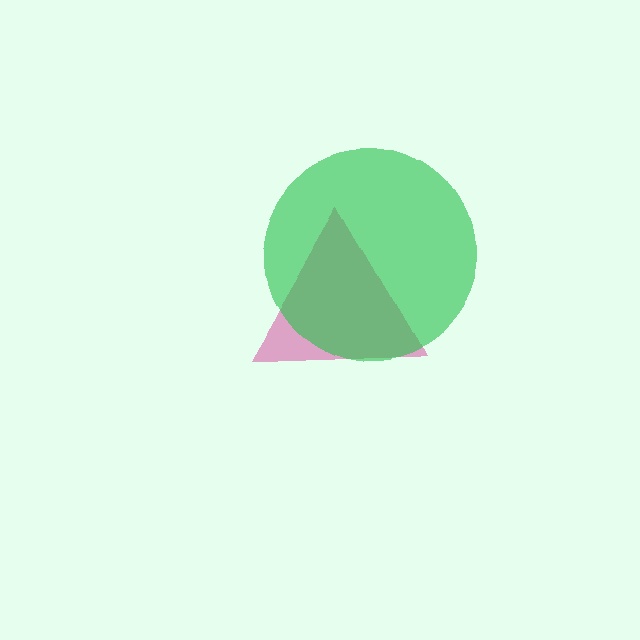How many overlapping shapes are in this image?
There are 2 overlapping shapes in the image.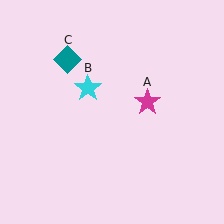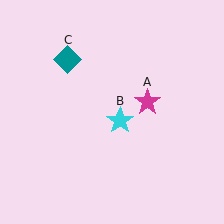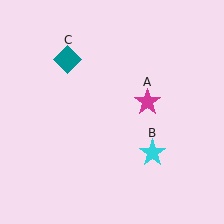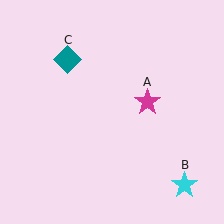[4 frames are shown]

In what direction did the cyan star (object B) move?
The cyan star (object B) moved down and to the right.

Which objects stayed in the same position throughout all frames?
Magenta star (object A) and teal diamond (object C) remained stationary.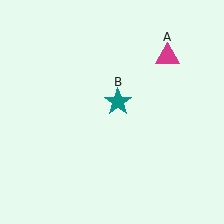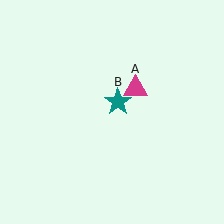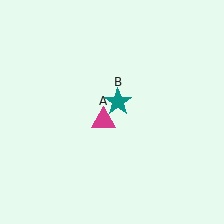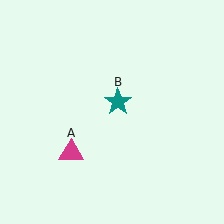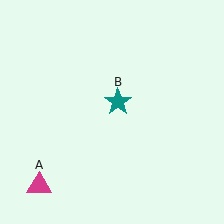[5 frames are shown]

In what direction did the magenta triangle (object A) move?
The magenta triangle (object A) moved down and to the left.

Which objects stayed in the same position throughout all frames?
Teal star (object B) remained stationary.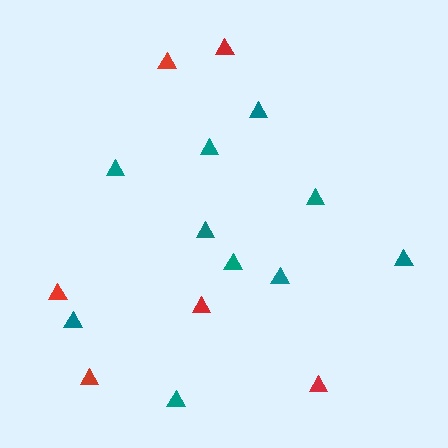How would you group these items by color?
There are 2 groups: one group of red triangles (6) and one group of teal triangles (10).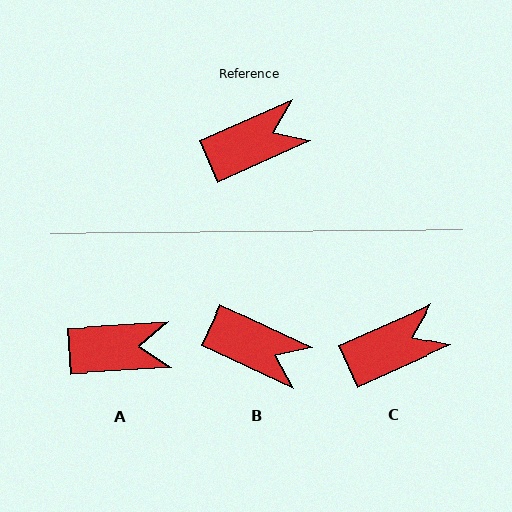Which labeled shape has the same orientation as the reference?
C.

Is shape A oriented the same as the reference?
No, it is off by about 20 degrees.